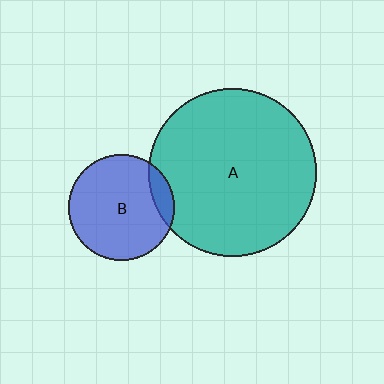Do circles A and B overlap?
Yes.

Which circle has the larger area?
Circle A (teal).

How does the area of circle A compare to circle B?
Approximately 2.5 times.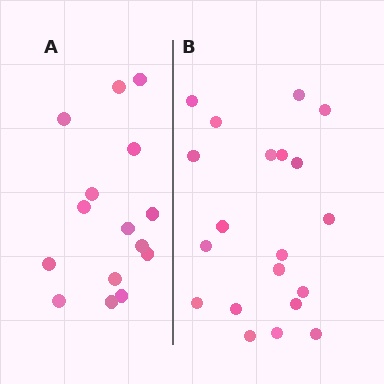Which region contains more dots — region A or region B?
Region B (the right region) has more dots.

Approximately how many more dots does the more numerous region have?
Region B has about 5 more dots than region A.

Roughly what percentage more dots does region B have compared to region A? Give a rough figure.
About 35% more.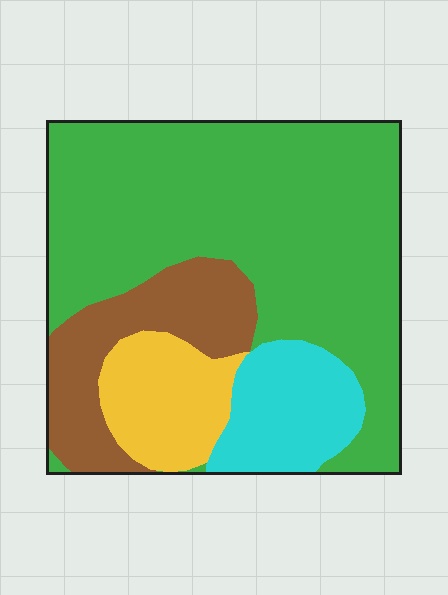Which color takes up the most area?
Green, at roughly 60%.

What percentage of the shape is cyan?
Cyan takes up about one eighth (1/8) of the shape.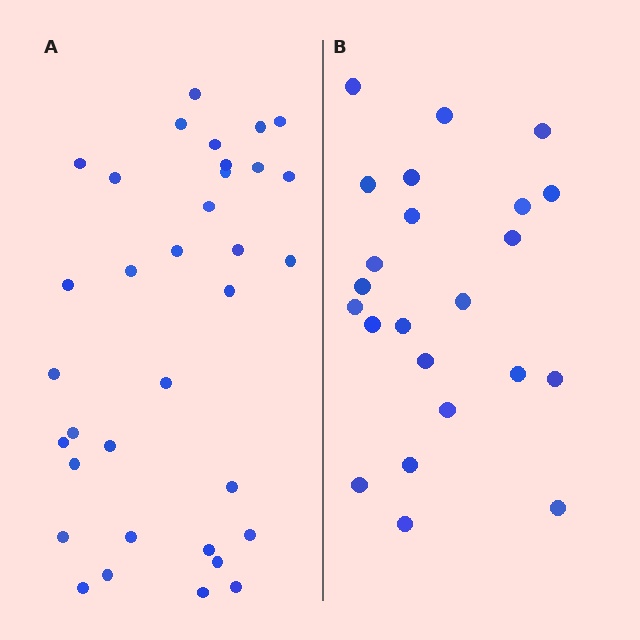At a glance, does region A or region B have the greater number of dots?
Region A (the left region) has more dots.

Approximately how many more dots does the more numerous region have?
Region A has roughly 12 or so more dots than region B.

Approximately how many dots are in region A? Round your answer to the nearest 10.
About 30 dots. (The exact count is 34, which rounds to 30.)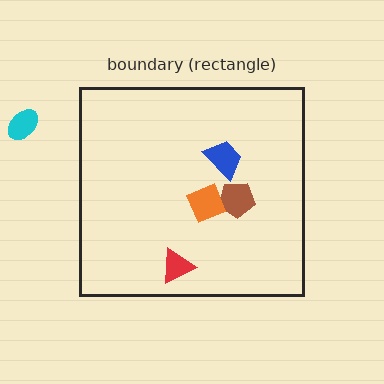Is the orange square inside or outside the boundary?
Inside.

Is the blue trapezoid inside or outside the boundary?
Inside.